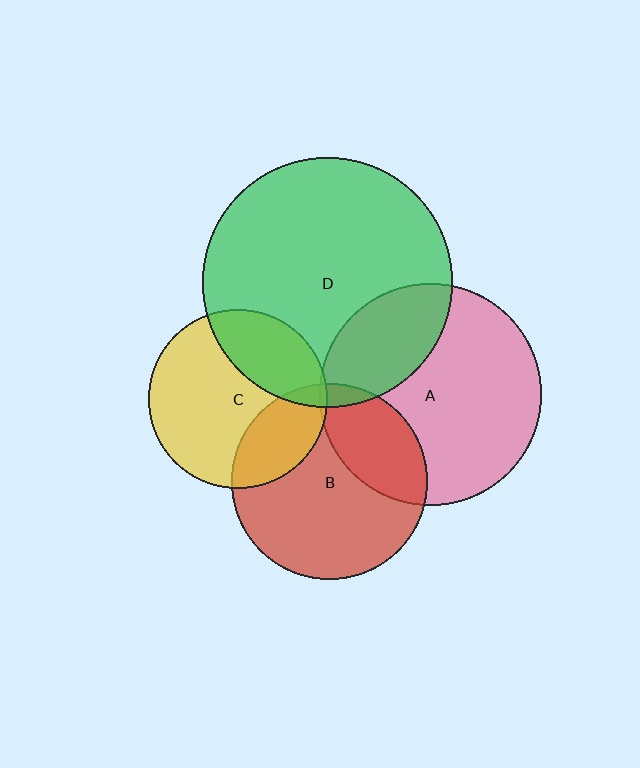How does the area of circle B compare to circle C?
Approximately 1.2 times.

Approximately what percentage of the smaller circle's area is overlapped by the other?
Approximately 30%.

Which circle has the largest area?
Circle D (green).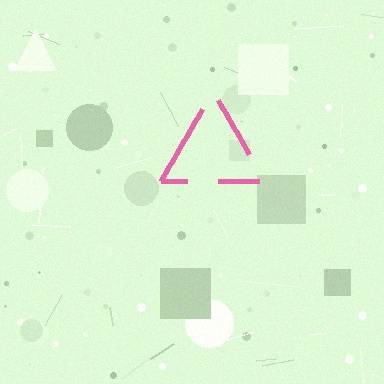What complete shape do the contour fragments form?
The contour fragments form a triangle.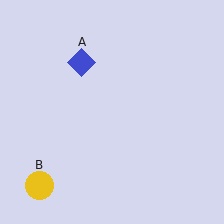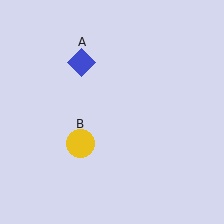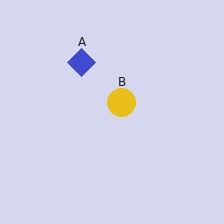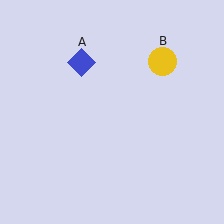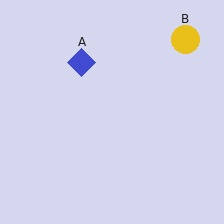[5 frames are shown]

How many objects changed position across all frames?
1 object changed position: yellow circle (object B).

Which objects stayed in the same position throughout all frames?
Blue diamond (object A) remained stationary.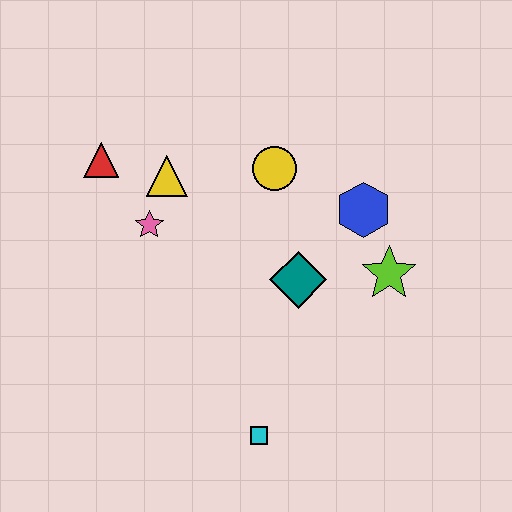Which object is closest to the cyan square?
The teal diamond is closest to the cyan square.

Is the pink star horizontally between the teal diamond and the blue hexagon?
No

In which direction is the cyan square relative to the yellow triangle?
The cyan square is below the yellow triangle.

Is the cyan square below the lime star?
Yes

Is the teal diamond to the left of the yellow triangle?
No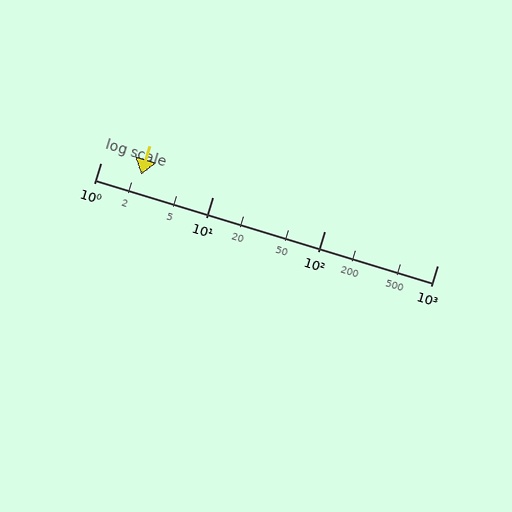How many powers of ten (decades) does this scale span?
The scale spans 3 decades, from 1 to 1000.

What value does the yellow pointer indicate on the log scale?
The pointer indicates approximately 2.3.